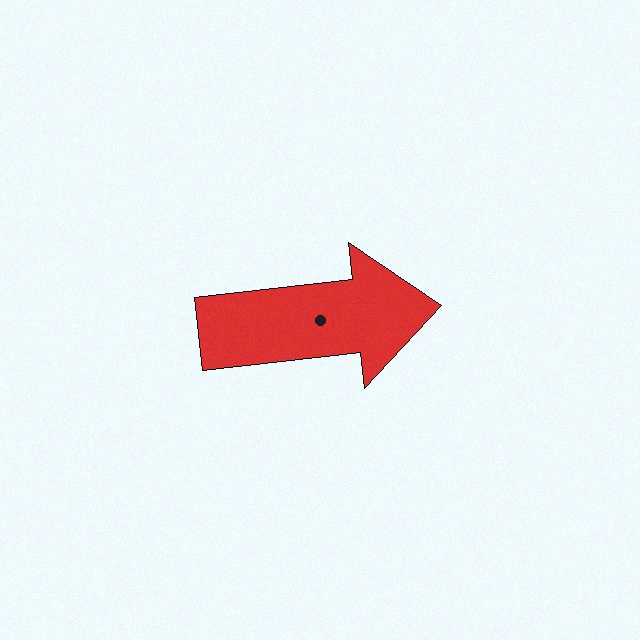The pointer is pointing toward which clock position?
Roughly 3 o'clock.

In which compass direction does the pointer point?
East.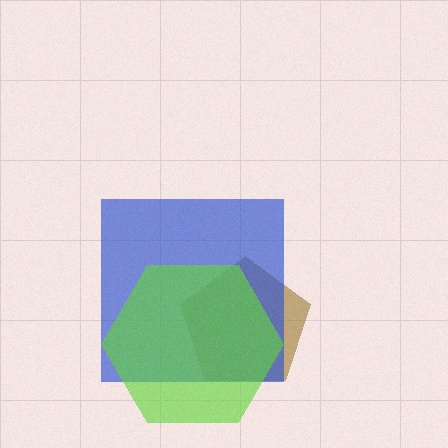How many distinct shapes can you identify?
There are 3 distinct shapes: a brown pentagon, a blue square, a lime hexagon.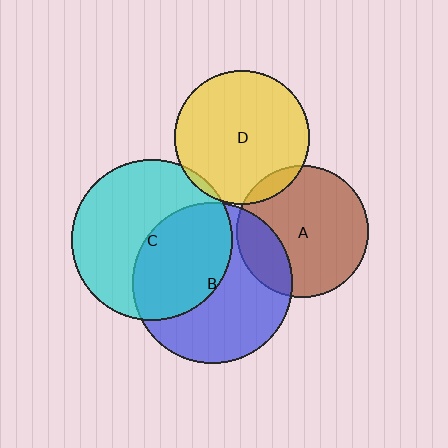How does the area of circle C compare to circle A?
Approximately 1.5 times.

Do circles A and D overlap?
Yes.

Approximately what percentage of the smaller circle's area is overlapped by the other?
Approximately 10%.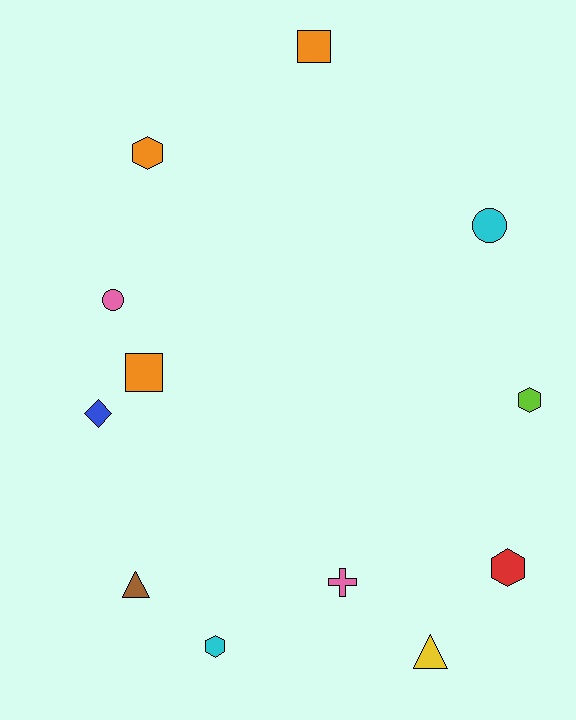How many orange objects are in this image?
There are 3 orange objects.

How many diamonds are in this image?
There is 1 diamond.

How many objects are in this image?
There are 12 objects.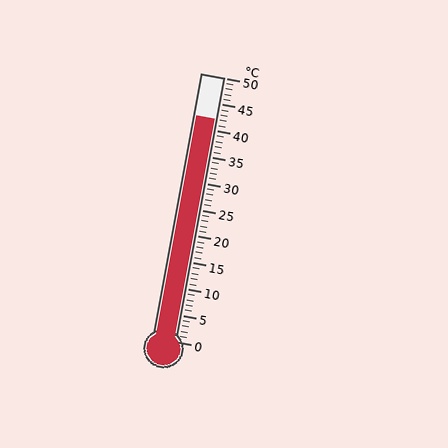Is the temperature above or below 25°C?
The temperature is above 25°C.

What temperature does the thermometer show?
The thermometer shows approximately 42°C.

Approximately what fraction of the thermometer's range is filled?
The thermometer is filled to approximately 85% of its range.